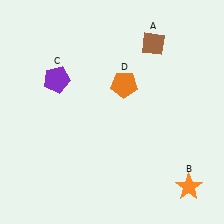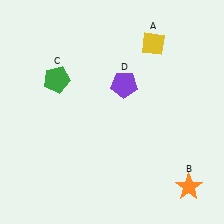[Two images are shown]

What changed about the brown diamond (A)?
In Image 1, A is brown. In Image 2, it changed to yellow.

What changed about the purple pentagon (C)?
In Image 1, C is purple. In Image 2, it changed to green.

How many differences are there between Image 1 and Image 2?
There are 3 differences between the two images.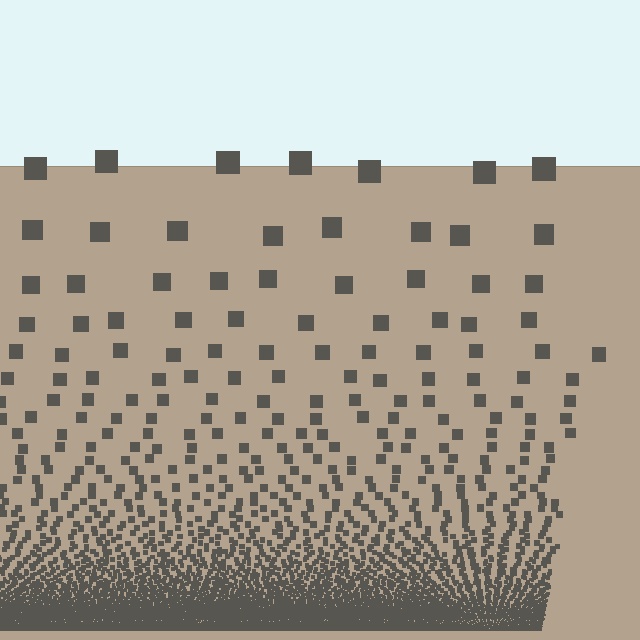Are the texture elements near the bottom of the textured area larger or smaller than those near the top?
Smaller. The gradient is inverted — elements near the bottom are smaller and denser.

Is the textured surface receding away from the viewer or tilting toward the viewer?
The surface appears to tilt toward the viewer. Texture elements get larger and sparser toward the top.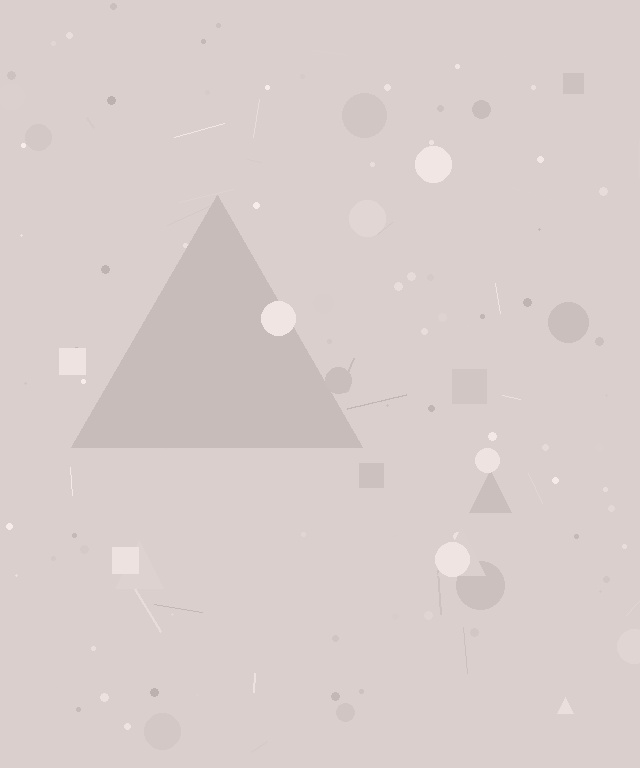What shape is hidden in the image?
A triangle is hidden in the image.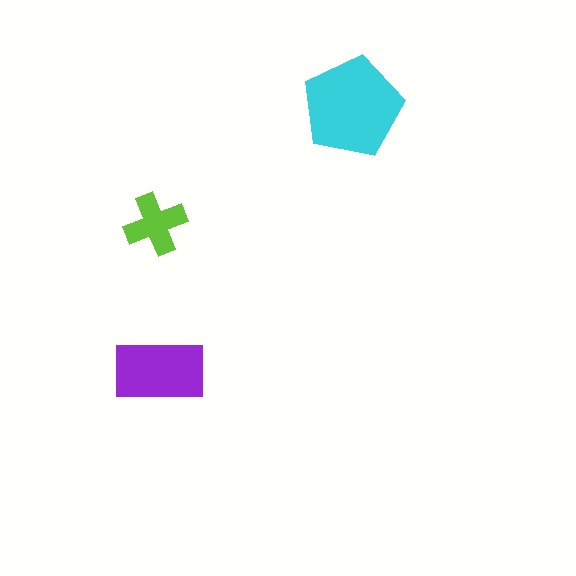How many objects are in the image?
There are 3 objects in the image.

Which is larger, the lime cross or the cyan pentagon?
The cyan pentagon.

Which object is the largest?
The cyan pentagon.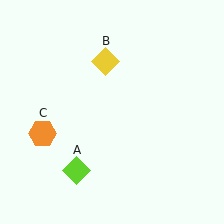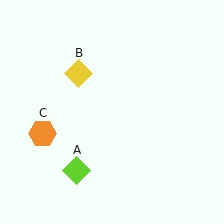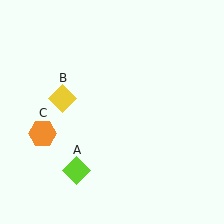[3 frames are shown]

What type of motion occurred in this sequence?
The yellow diamond (object B) rotated counterclockwise around the center of the scene.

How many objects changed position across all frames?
1 object changed position: yellow diamond (object B).